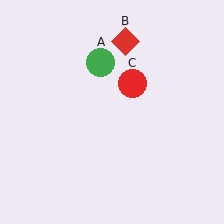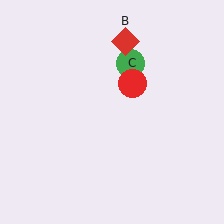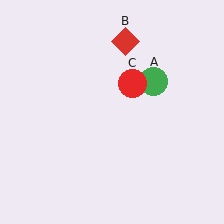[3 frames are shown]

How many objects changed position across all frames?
1 object changed position: green circle (object A).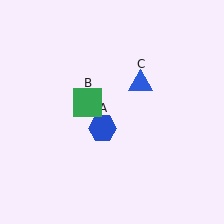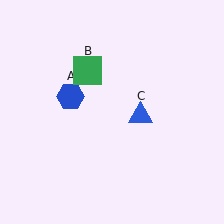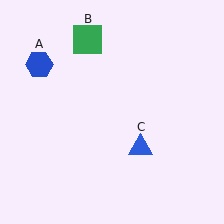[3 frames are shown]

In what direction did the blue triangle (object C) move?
The blue triangle (object C) moved down.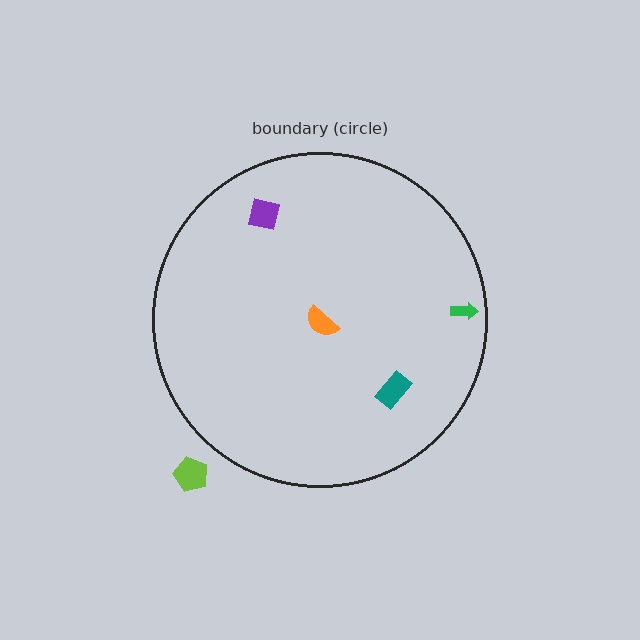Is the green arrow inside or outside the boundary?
Inside.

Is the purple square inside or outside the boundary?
Inside.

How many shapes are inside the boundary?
4 inside, 1 outside.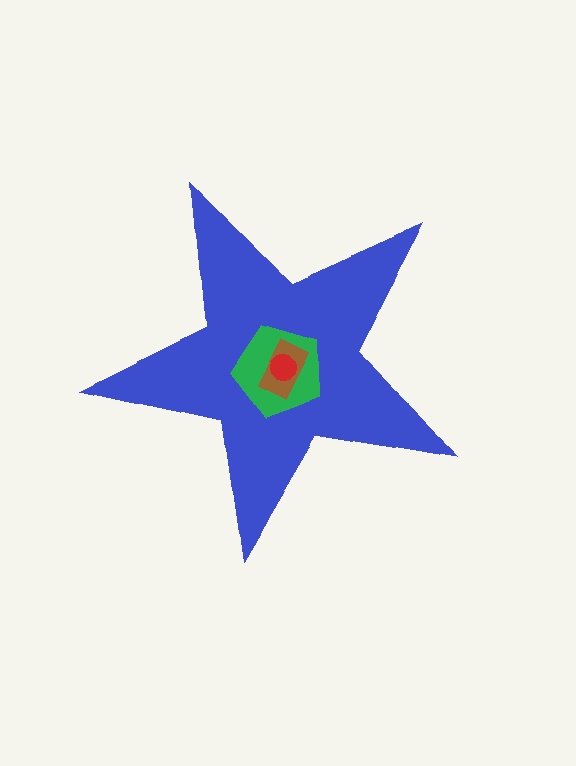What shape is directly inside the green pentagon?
The brown rectangle.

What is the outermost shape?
The blue star.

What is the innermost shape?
The red circle.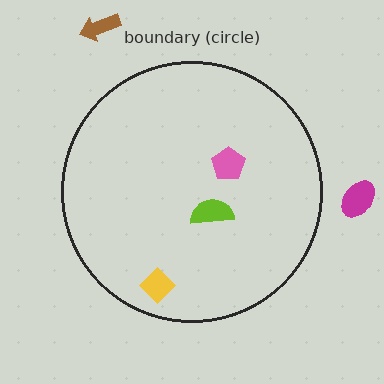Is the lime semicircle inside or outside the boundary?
Inside.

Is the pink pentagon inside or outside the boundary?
Inside.